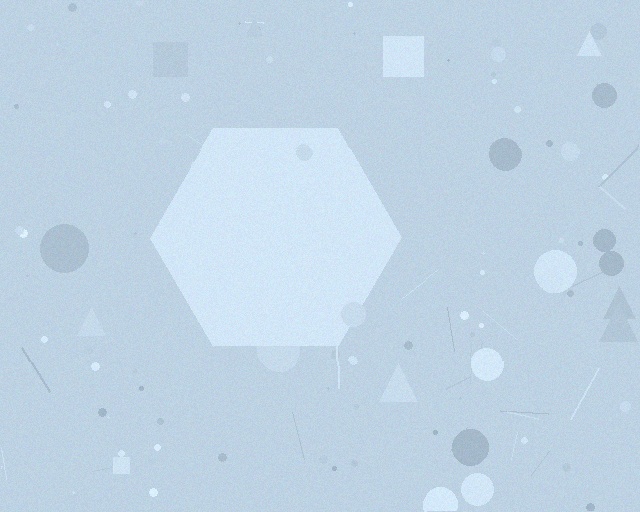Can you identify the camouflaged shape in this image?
The camouflaged shape is a hexagon.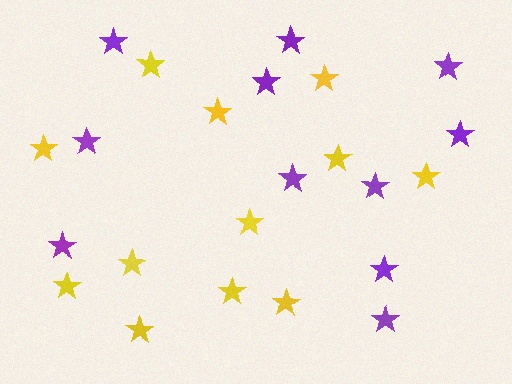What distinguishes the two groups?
There are 2 groups: one group of yellow stars (12) and one group of purple stars (11).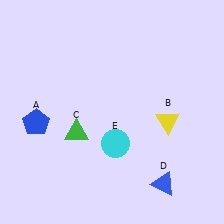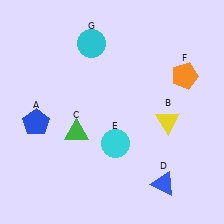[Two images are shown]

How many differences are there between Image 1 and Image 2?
There are 2 differences between the two images.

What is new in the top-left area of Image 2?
A cyan circle (G) was added in the top-left area of Image 2.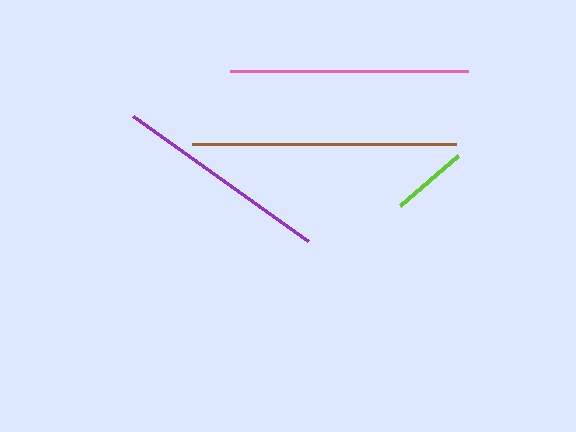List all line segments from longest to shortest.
From longest to shortest: brown, pink, purple, lime.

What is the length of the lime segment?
The lime segment is approximately 76 pixels long.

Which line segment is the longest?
The brown line is the longest at approximately 264 pixels.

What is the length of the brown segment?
The brown segment is approximately 264 pixels long.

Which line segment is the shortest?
The lime line is the shortest at approximately 76 pixels.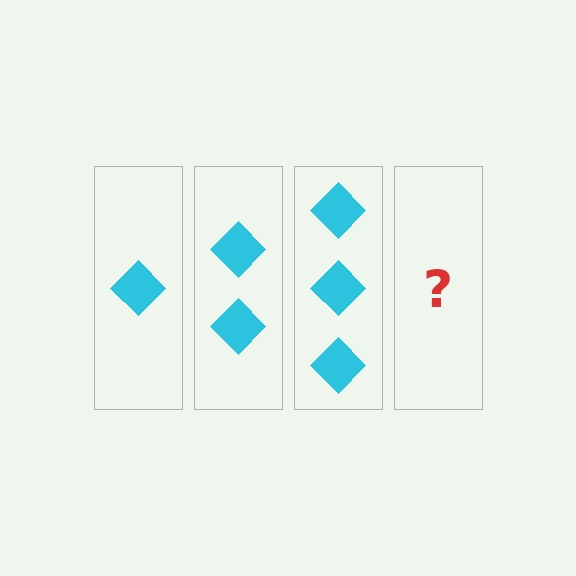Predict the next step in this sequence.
The next step is 4 diamonds.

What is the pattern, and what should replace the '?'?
The pattern is that each step adds one more diamond. The '?' should be 4 diamonds.